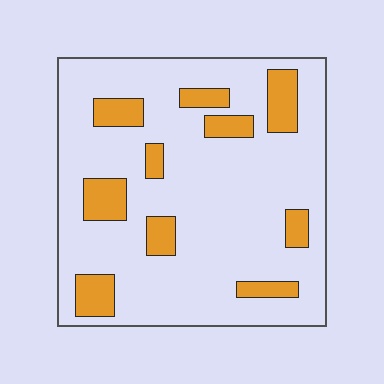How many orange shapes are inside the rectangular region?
10.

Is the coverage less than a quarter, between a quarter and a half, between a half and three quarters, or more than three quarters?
Less than a quarter.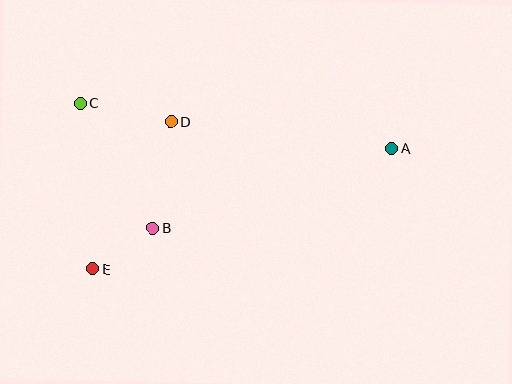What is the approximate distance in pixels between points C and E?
The distance between C and E is approximately 166 pixels.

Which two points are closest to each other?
Points B and E are closest to each other.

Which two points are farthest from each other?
Points A and E are farthest from each other.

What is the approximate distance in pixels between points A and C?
The distance between A and C is approximately 315 pixels.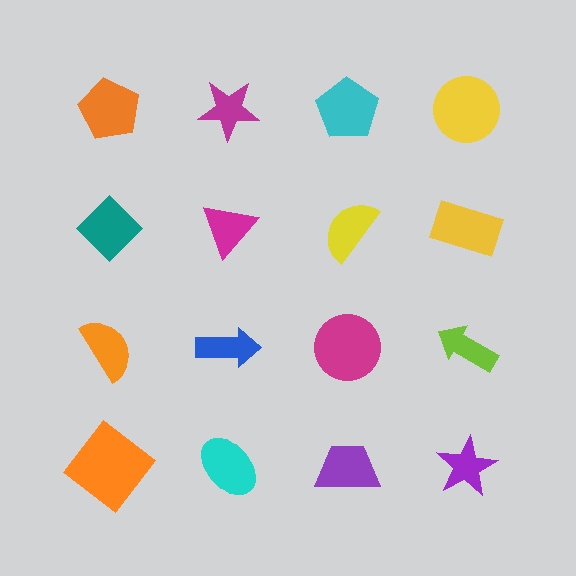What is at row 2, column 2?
A magenta triangle.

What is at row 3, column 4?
A lime arrow.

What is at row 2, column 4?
A yellow rectangle.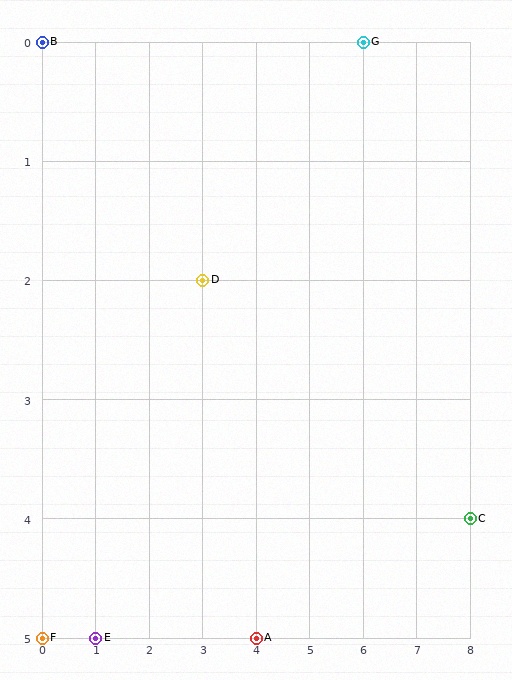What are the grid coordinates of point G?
Point G is at grid coordinates (6, 0).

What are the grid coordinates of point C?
Point C is at grid coordinates (8, 4).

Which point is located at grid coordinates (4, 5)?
Point A is at (4, 5).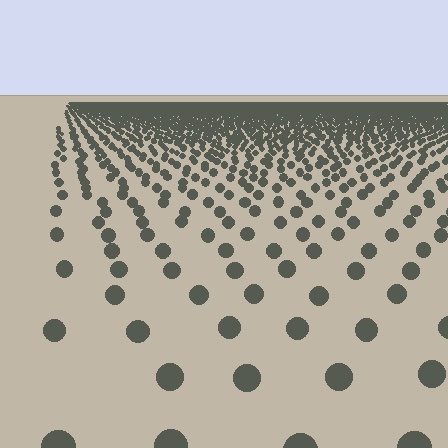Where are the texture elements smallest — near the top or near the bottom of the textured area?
Near the top.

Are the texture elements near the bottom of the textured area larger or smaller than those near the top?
Larger. Near the bottom, elements are closer to the viewer and appear at a bigger on-screen size.